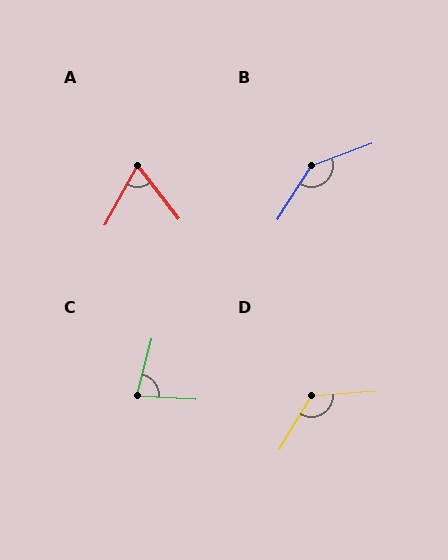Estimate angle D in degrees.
Approximately 124 degrees.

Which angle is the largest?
B, at approximately 142 degrees.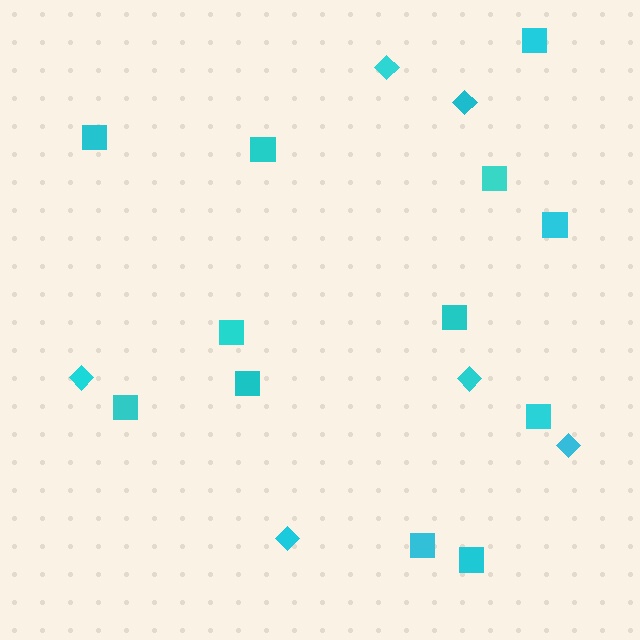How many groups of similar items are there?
There are 2 groups: one group of diamonds (6) and one group of squares (12).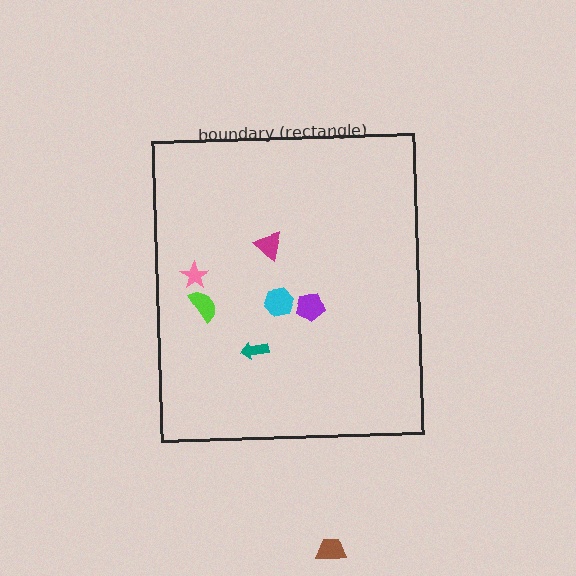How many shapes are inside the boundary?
6 inside, 1 outside.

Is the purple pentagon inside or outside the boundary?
Inside.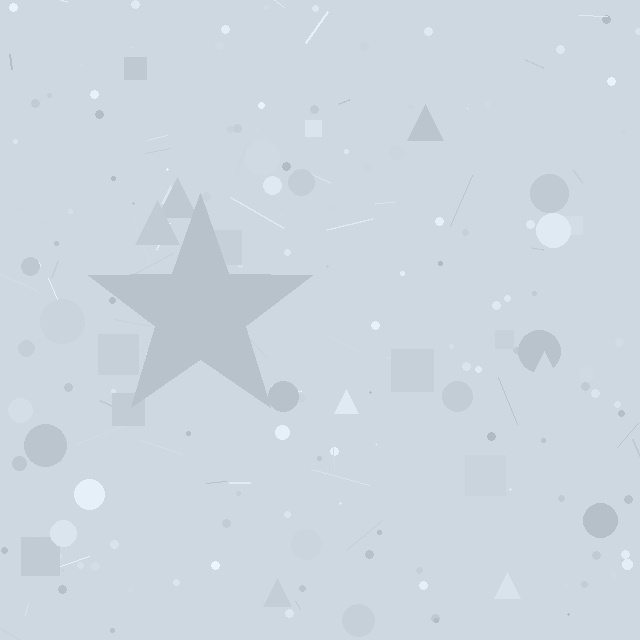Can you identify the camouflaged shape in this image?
The camouflaged shape is a star.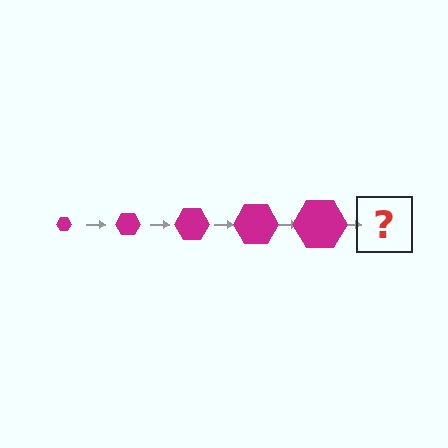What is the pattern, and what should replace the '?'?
The pattern is that the hexagon gets progressively larger each step. The '?' should be a magenta hexagon, larger than the previous one.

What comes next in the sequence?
The next element should be a magenta hexagon, larger than the previous one.